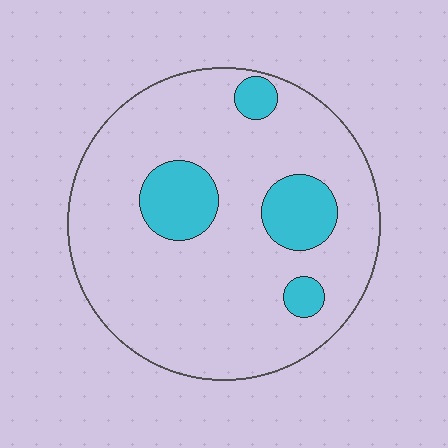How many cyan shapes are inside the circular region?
4.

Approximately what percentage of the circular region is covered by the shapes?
Approximately 15%.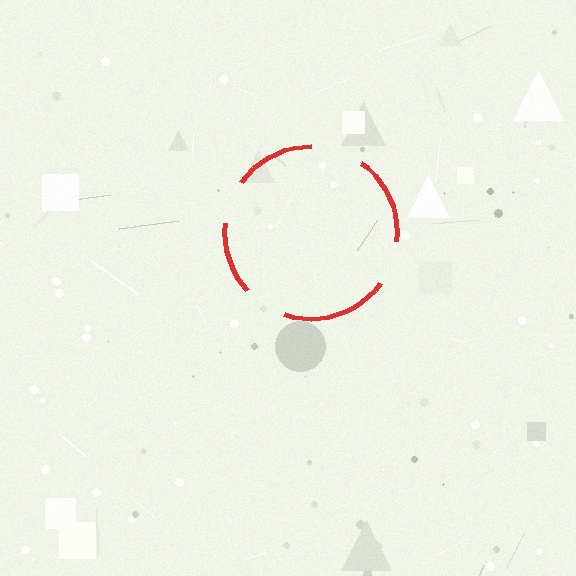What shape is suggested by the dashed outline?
The dashed outline suggests a circle.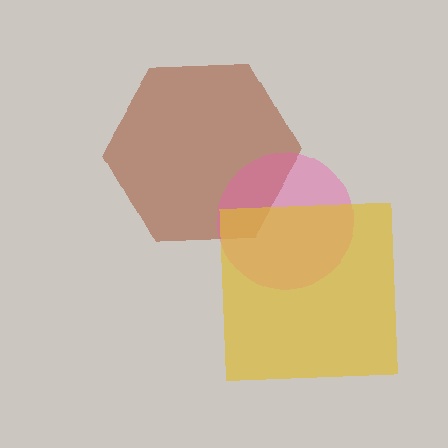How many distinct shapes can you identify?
There are 3 distinct shapes: a brown hexagon, a pink circle, a yellow square.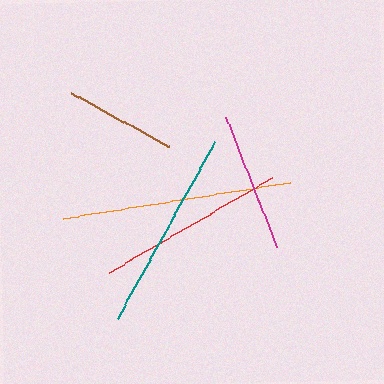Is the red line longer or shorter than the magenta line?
The red line is longer than the magenta line.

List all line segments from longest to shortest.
From longest to shortest: orange, teal, red, magenta, brown.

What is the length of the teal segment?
The teal segment is approximately 201 pixels long.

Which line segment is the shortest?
The brown line is the shortest at approximately 112 pixels.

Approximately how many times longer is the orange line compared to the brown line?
The orange line is approximately 2.1 times the length of the brown line.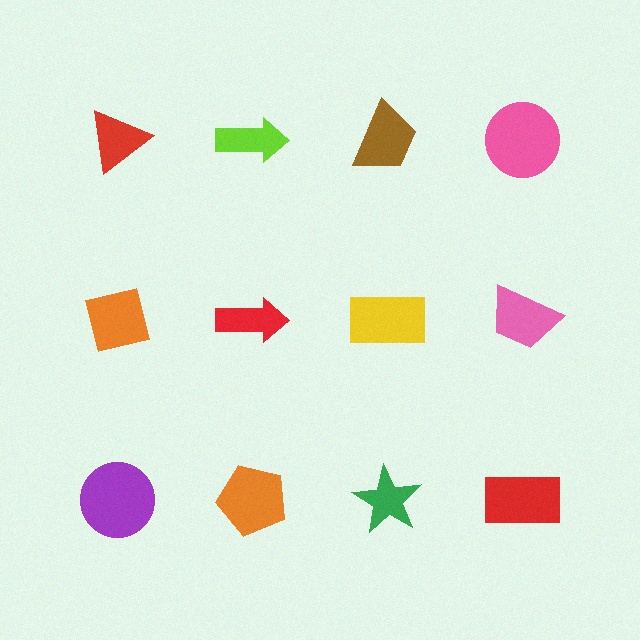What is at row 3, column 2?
An orange pentagon.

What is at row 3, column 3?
A green star.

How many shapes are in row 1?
4 shapes.